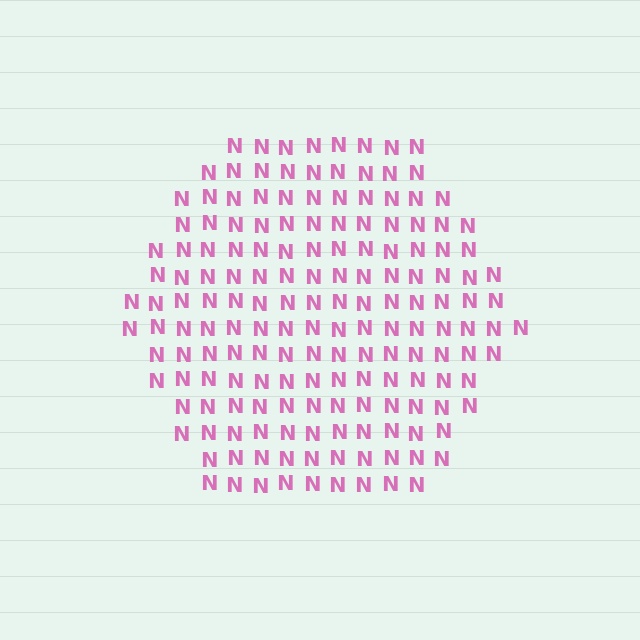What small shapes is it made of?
It is made of small letter N's.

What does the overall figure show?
The overall figure shows a hexagon.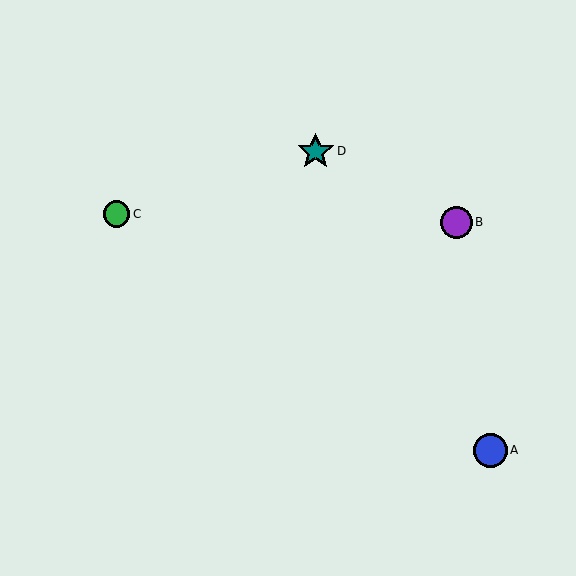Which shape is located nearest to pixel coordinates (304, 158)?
The teal star (labeled D) at (316, 151) is nearest to that location.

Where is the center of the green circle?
The center of the green circle is at (116, 214).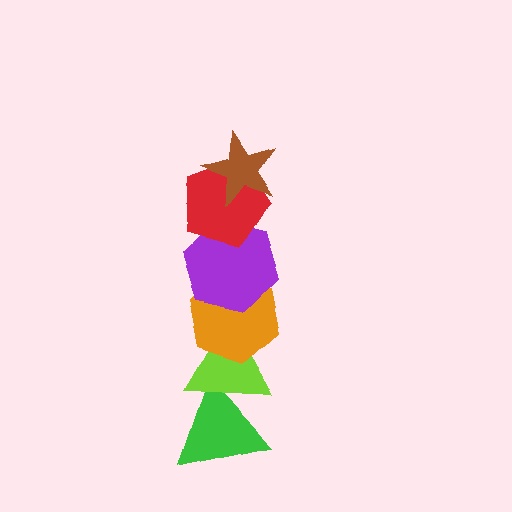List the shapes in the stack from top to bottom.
From top to bottom: the brown star, the red pentagon, the purple hexagon, the orange hexagon, the lime triangle, the green triangle.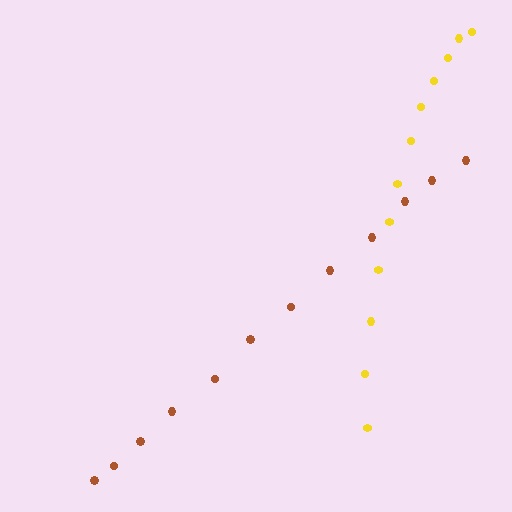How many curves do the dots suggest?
There are 2 distinct paths.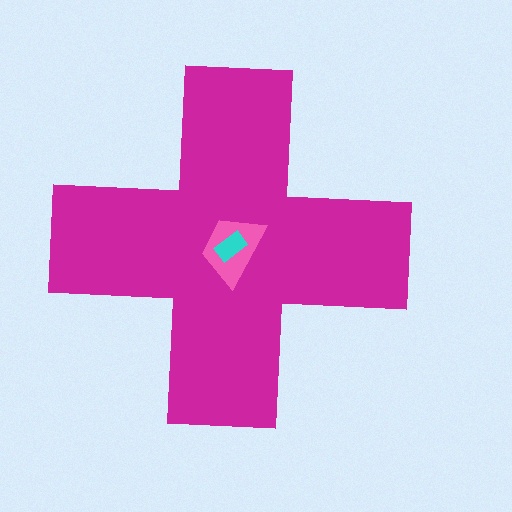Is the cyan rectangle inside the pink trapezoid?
Yes.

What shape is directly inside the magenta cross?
The pink trapezoid.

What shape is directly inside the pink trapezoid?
The cyan rectangle.